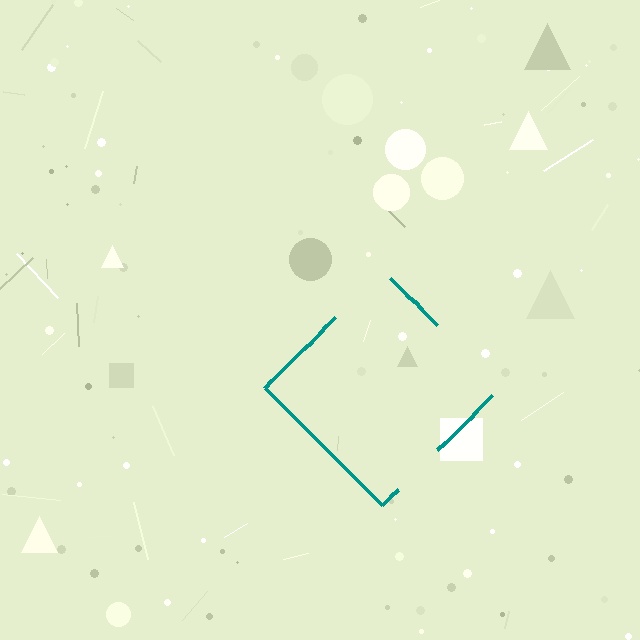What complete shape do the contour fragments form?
The contour fragments form a diamond.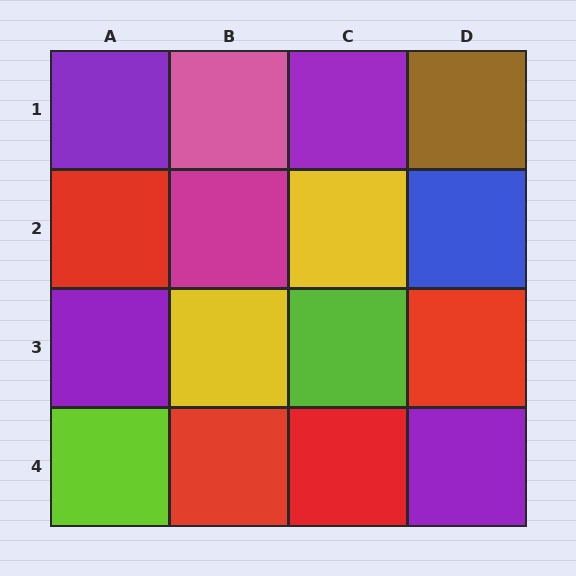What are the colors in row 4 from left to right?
Lime, red, red, purple.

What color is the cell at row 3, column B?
Yellow.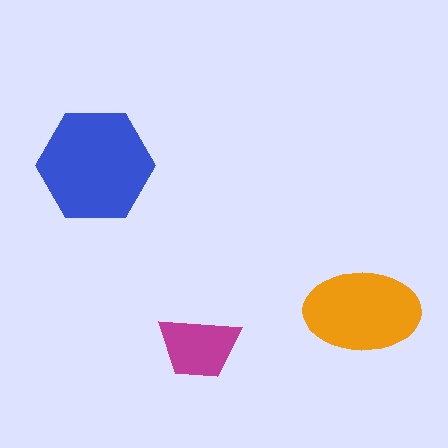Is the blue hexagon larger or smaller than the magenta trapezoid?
Larger.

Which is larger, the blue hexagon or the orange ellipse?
The blue hexagon.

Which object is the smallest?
The magenta trapezoid.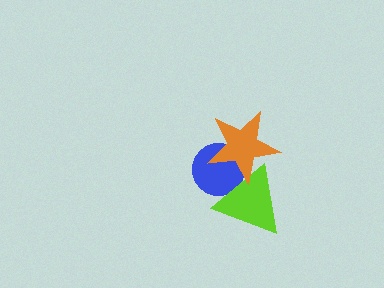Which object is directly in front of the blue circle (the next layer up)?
The lime triangle is directly in front of the blue circle.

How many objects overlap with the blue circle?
2 objects overlap with the blue circle.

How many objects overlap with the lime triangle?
2 objects overlap with the lime triangle.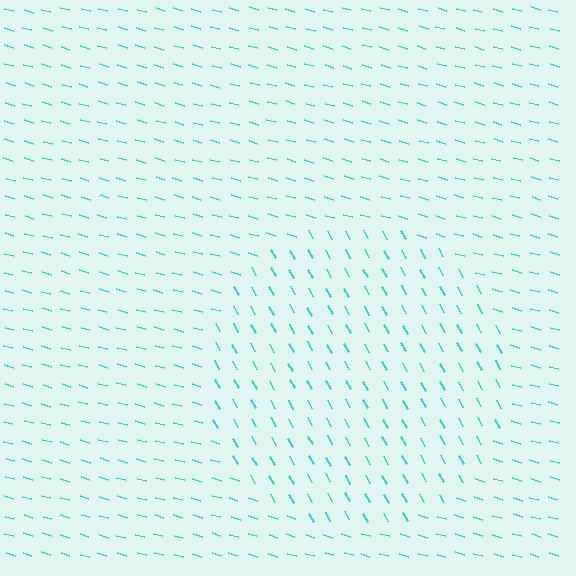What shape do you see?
I see a circle.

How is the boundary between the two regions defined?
The boundary is defined purely by a change in line orientation (approximately 45 degrees difference). All lines are the same color and thickness.